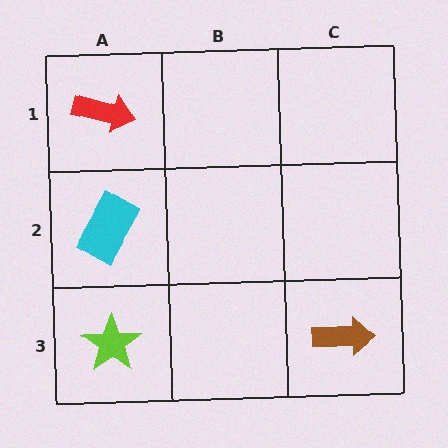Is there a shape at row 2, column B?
No, that cell is empty.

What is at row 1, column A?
A red arrow.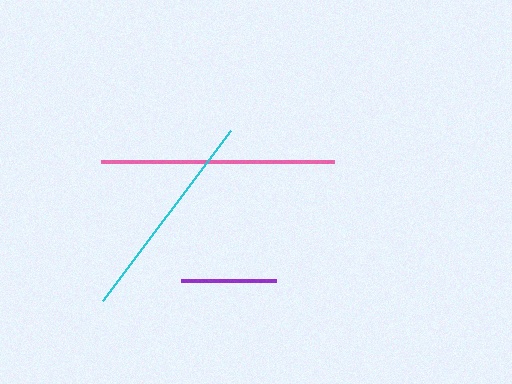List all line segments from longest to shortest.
From longest to shortest: pink, cyan, purple.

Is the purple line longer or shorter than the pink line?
The pink line is longer than the purple line.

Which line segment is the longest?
The pink line is the longest at approximately 233 pixels.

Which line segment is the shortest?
The purple line is the shortest at approximately 95 pixels.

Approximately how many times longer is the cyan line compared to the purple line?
The cyan line is approximately 2.2 times the length of the purple line.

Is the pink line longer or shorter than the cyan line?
The pink line is longer than the cyan line.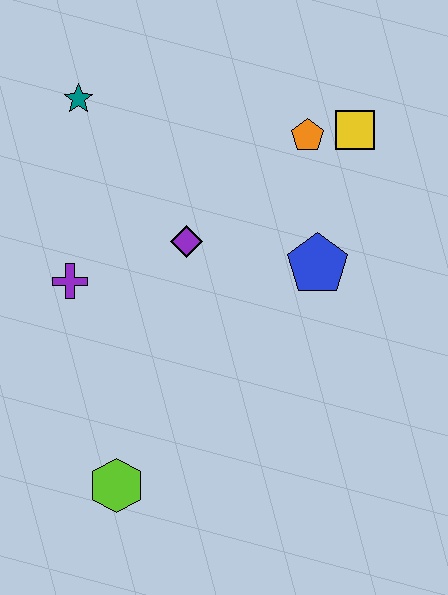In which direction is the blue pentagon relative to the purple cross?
The blue pentagon is to the right of the purple cross.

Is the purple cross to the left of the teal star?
Yes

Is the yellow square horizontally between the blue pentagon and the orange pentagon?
No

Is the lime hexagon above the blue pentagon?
No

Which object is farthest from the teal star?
The lime hexagon is farthest from the teal star.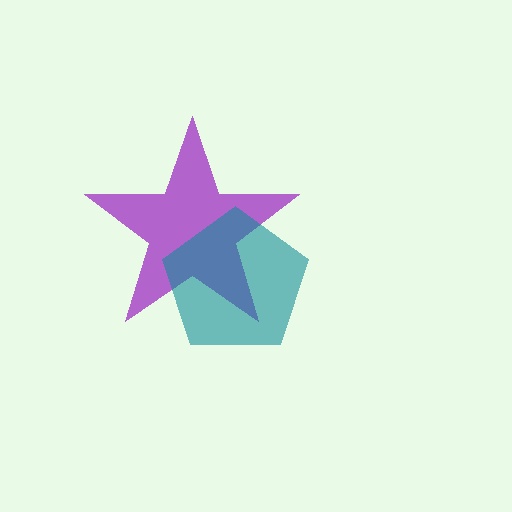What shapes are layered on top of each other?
The layered shapes are: a purple star, a teal pentagon.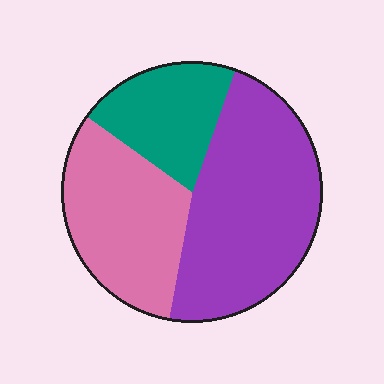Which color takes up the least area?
Teal, at roughly 20%.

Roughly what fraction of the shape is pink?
Pink covers about 30% of the shape.